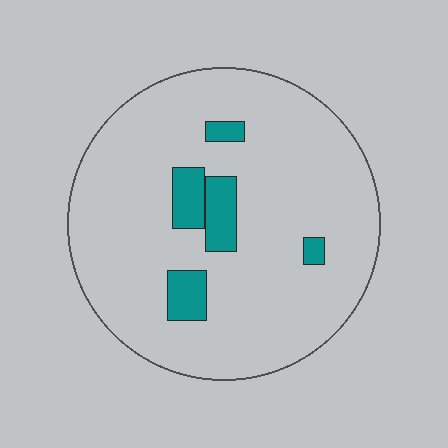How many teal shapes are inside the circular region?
5.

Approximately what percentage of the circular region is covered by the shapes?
Approximately 10%.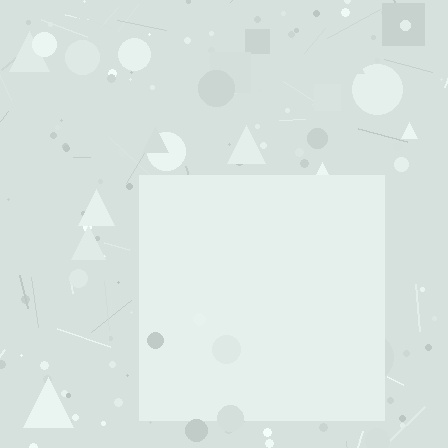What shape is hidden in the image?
A square is hidden in the image.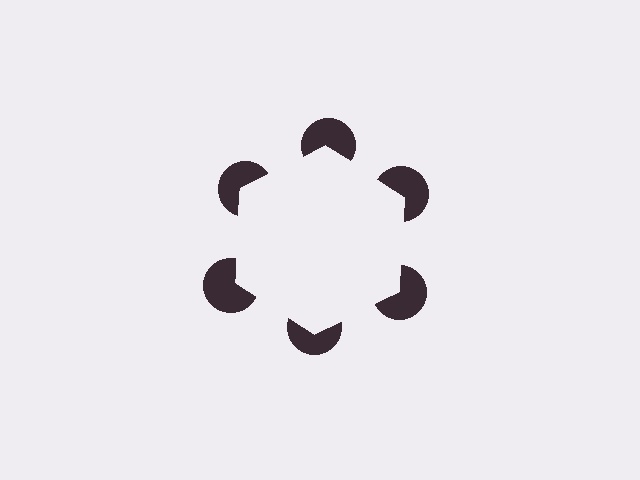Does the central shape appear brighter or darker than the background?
It typically appears slightly brighter than the background, even though no actual brightness change is drawn.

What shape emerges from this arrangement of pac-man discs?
An illusory hexagon — its edges are inferred from the aligned wedge cuts in the pac-man discs, not physically drawn.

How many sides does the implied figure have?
6 sides.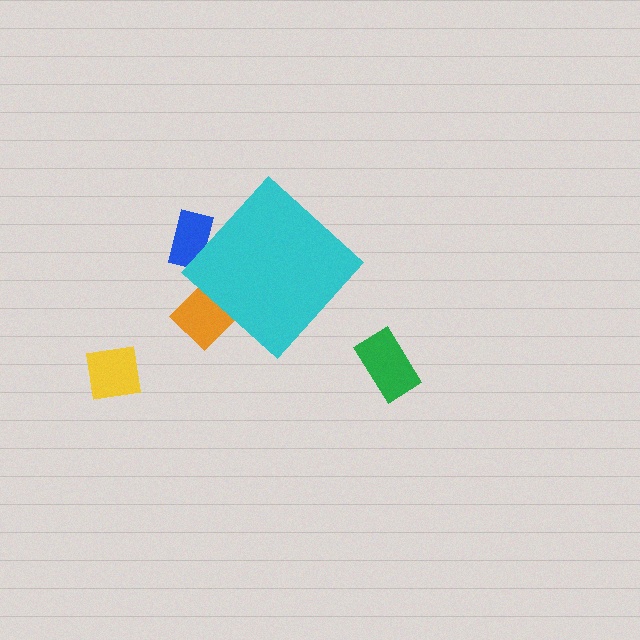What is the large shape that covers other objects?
A cyan diamond.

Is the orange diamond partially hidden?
Yes, the orange diamond is partially hidden behind the cyan diamond.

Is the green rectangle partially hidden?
No, the green rectangle is fully visible.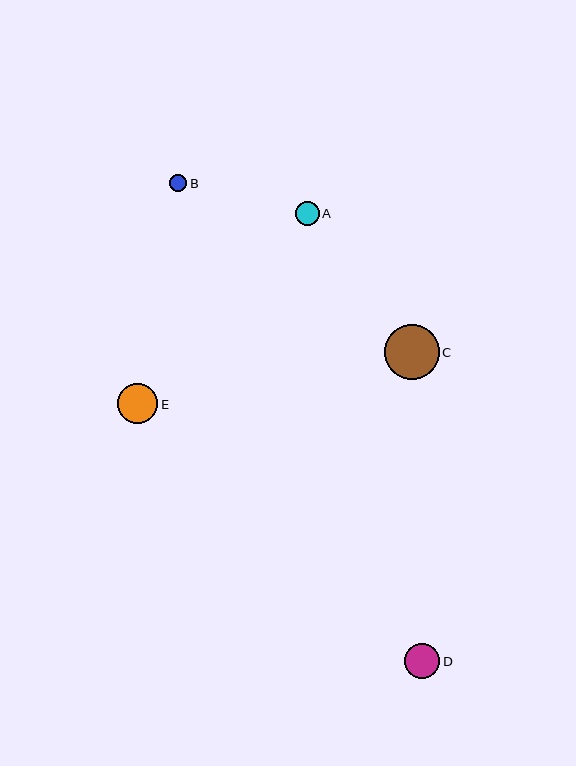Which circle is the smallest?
Circle B is the smallest with a size of approximately 17 pixels.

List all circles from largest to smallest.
From largest to smallest: C, E, D, A, B.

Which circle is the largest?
Circle C is the largest with a size of approximately 54 pixels.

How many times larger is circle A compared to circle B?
Circle A is approximately 1.4 times the size of circle B.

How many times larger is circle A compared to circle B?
Circle A is approximately 1.4 times the size of circle B.